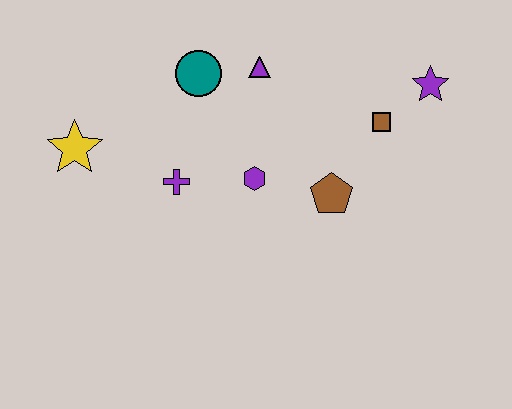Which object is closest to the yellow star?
The purple cross is closest to the yellow star.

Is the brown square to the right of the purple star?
No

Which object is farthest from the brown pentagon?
The yellow star is farthest from the brown pentagon.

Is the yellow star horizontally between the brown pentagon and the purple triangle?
No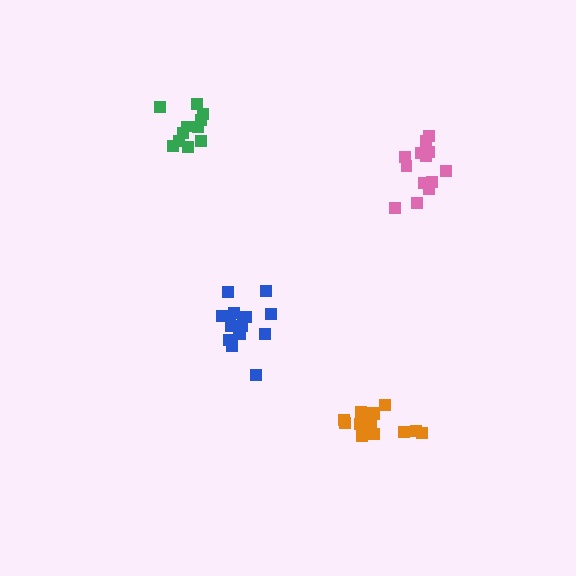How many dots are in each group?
Group 1: 13 dots, Group 2: 15 dots, Group 3: 16 dots, Group 4: 11 dots (55 total).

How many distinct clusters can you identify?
There are 4 distinct clusters.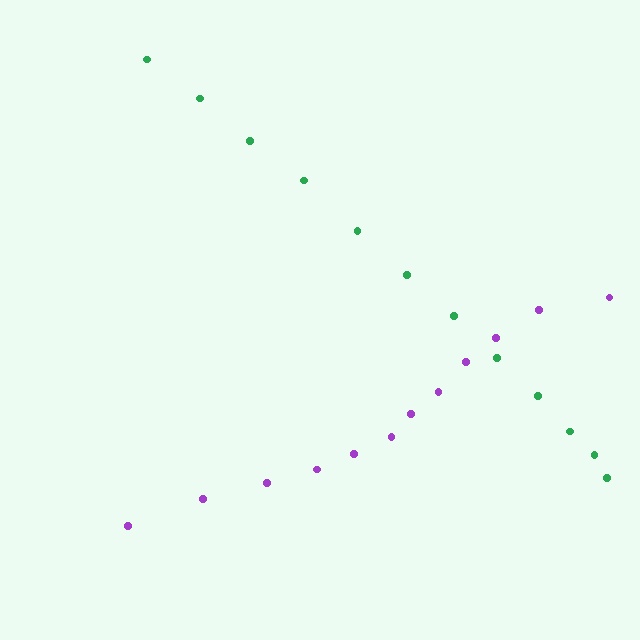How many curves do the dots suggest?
There are 2 distinct paths.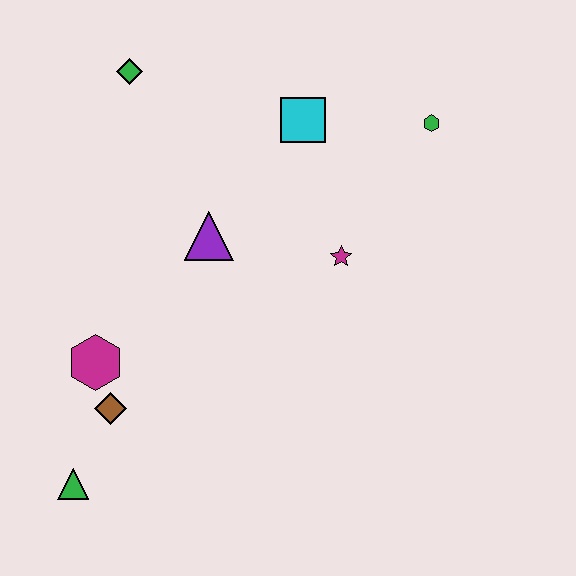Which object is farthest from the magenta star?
The green triangle is farthest from the magenta star.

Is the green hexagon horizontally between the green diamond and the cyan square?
No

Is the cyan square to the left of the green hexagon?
Yes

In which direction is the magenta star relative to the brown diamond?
The magenta star is to the right of the brown diamond.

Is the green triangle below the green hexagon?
Yes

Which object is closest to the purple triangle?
The magenta star is closest to the purple triangle.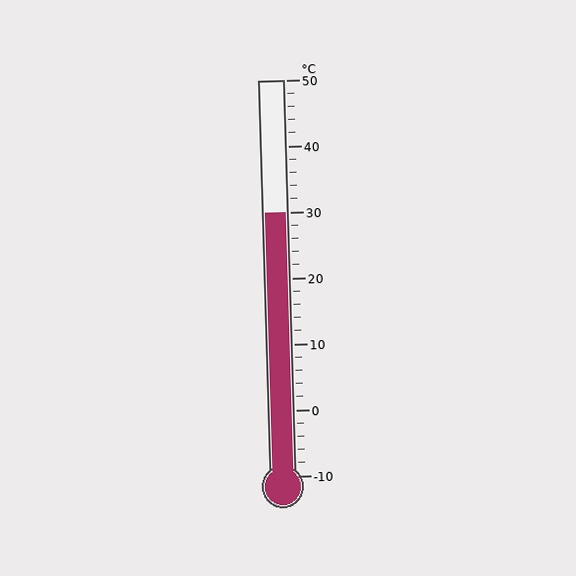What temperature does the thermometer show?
The thermometer shows approximately 30°C.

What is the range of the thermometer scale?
The thermometer scale ranges from -10°C to 50°C.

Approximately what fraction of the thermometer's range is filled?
The thermometer is filled to approximately 65% of its range.